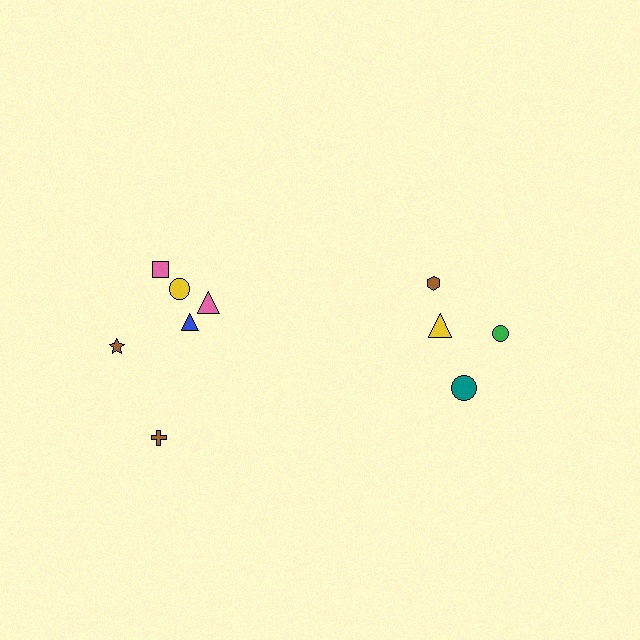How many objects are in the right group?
There are 4 objects.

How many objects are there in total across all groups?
There are 10 objects.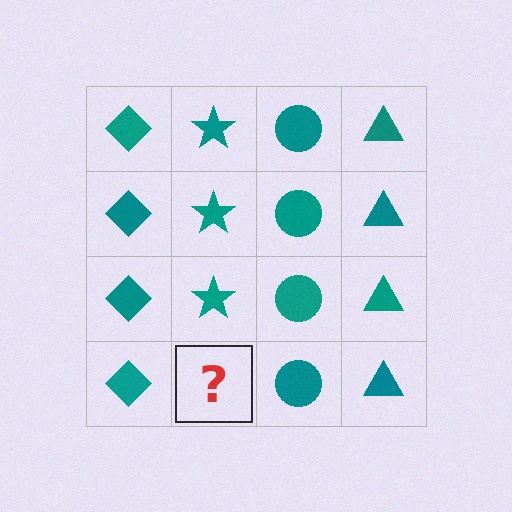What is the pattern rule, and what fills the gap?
The rule is that each column has a consistent shape. The gap should be filled with a teal star.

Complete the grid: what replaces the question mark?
The question mark should be replaced with a teal star.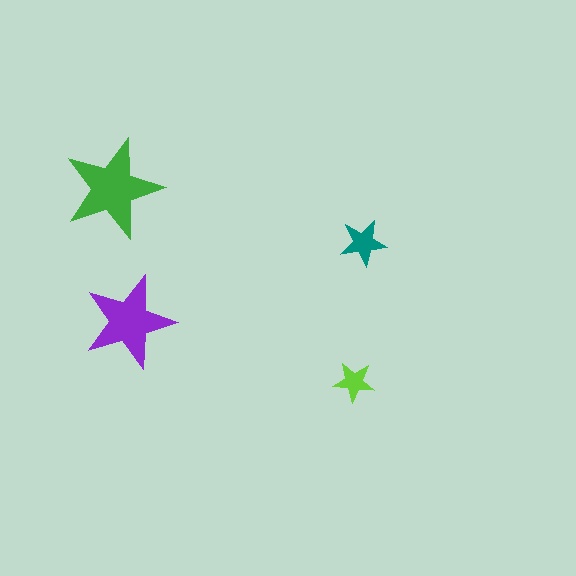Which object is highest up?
The green star is topmost.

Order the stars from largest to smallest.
the green one, the purple one, the teal one, the lime one.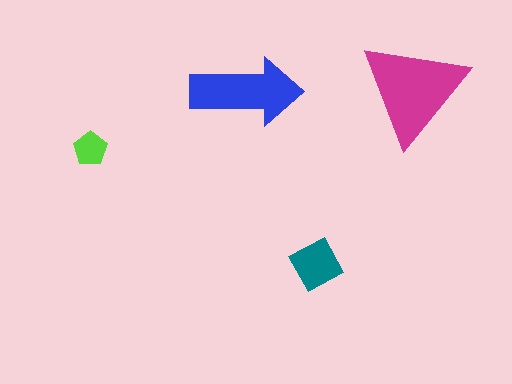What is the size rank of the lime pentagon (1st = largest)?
4th.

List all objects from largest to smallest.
The magenta triangle, the blue arrow, the teal diamond, the lime pentagon.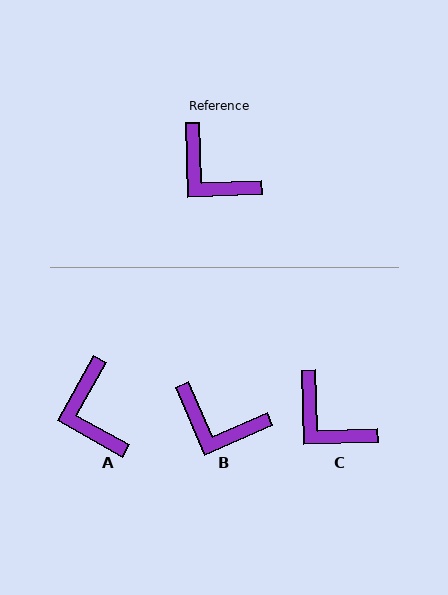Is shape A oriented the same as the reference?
No, it is off by about 31 degrees.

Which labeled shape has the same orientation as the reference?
C.